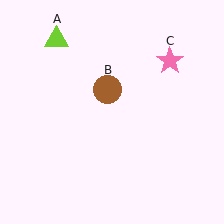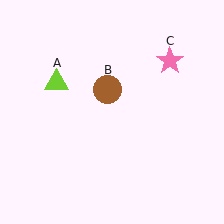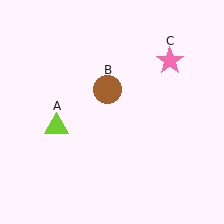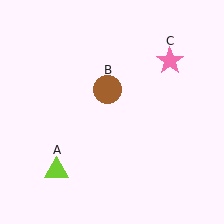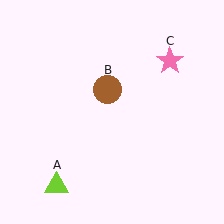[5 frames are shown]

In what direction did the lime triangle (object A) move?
The lime triangle (object A) moved down.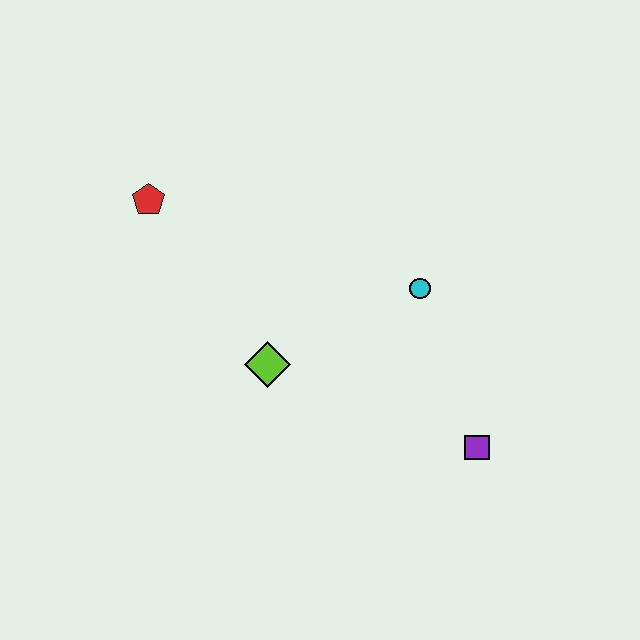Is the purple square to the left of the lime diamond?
No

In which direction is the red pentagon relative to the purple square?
The red pentagon is to the left of the purple square.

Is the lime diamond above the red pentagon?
No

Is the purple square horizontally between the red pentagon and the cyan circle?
No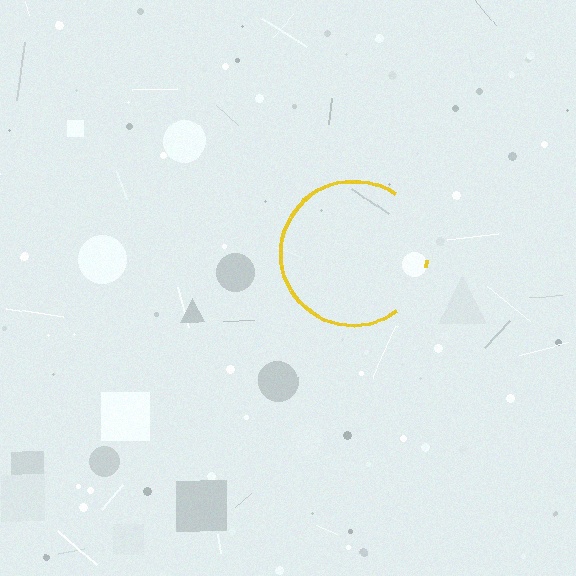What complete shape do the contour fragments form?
The contour fragments form a circle.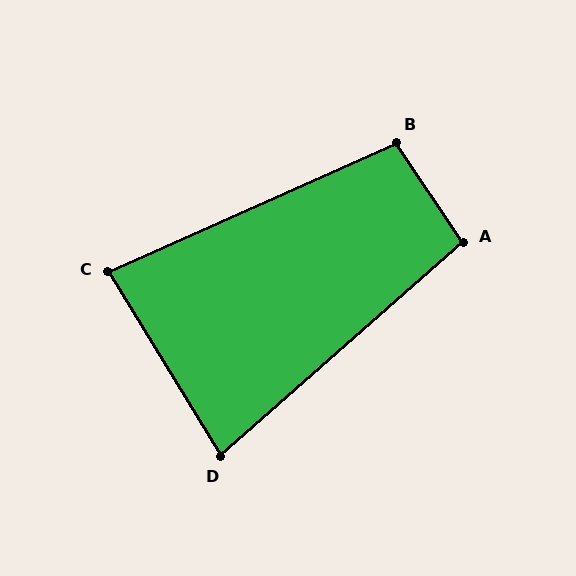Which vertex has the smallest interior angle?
D, at approximately 80 degrees.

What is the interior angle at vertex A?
Approximately 97 degrees (obtuse).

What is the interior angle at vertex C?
Approximately 83 degrees (acute).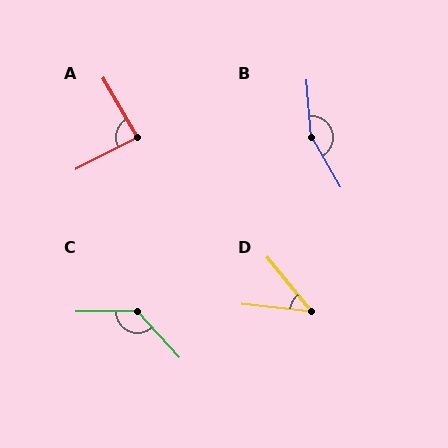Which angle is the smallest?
D, at approximately 45 degrees.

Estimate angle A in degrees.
Approximately 87 degrees.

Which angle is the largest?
B, at approximately 154 degrees.